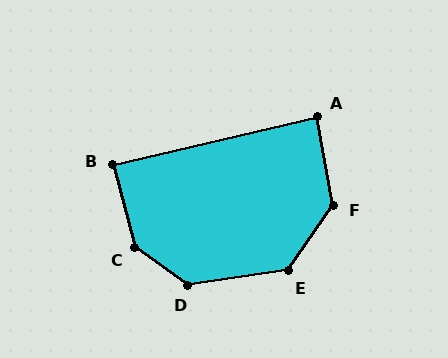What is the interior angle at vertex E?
Approximately 132 degrees (obtuse).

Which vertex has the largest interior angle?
C, at approximately 141 degrees.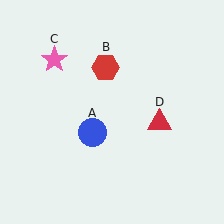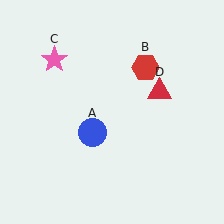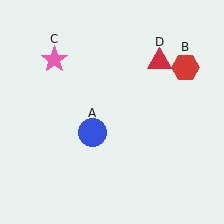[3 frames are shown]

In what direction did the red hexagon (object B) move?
The red hexagon (object B) moved right.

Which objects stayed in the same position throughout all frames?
Blue circle (object A) and pink star (object C) remained stationary.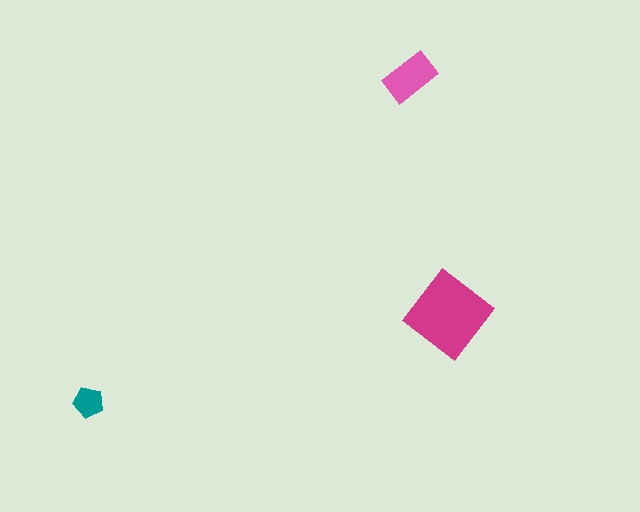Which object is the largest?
The magenta diamond.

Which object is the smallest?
The teal pentagon.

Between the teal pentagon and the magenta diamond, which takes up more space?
The magenta diamond.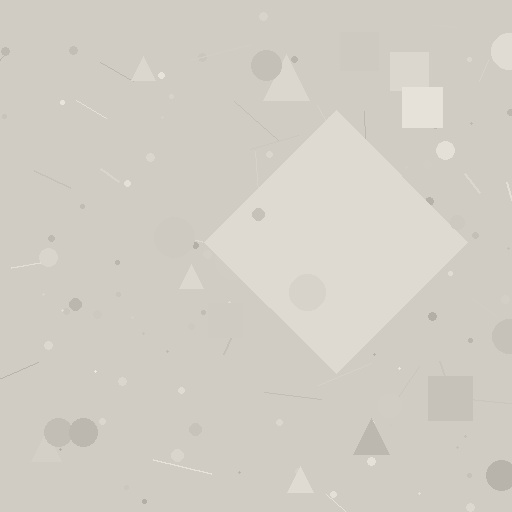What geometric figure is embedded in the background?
A diamond is embedded in the background.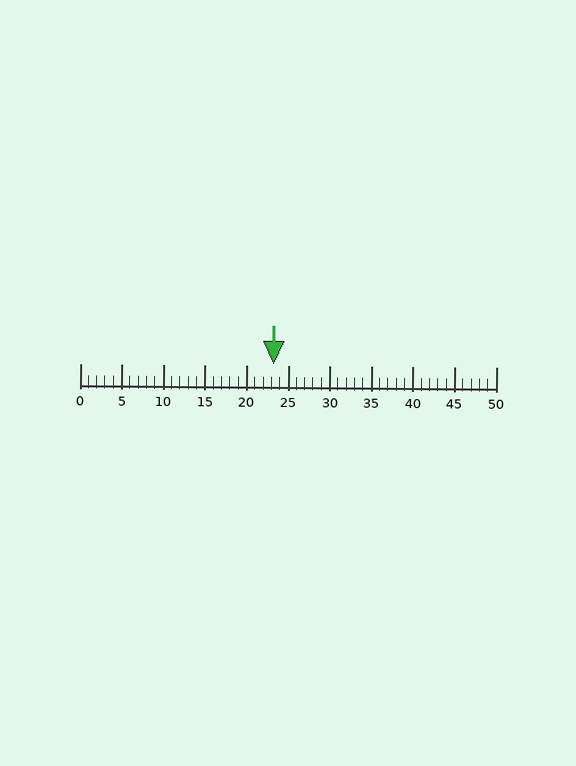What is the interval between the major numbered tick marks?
The major tick marks are spaced 5 units apart.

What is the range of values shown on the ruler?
The ruler shows values from 0 to 50.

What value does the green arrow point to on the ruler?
The green arrow points to approximately 23.